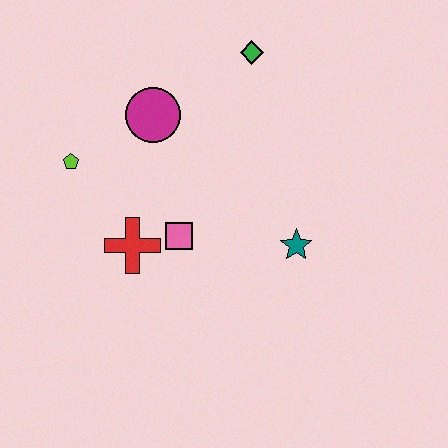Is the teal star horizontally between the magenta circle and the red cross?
No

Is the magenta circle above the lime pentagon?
Yes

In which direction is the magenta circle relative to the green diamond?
The magenta circle is to the left of the green diamond.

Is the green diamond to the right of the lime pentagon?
Yes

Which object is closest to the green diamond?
The magenta circle is closest to the green diamond.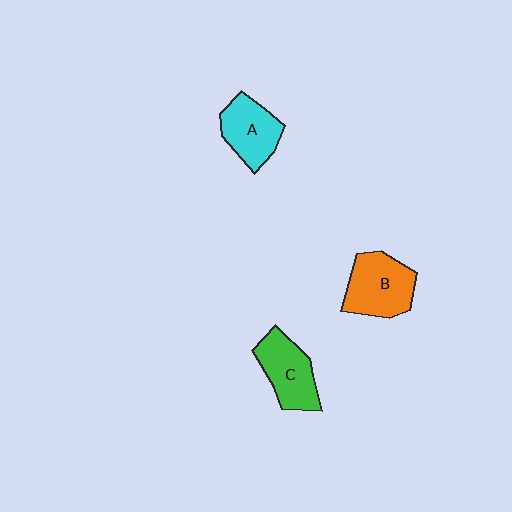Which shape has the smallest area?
Shape A (cyan).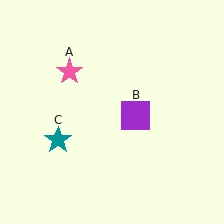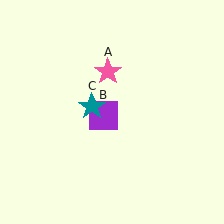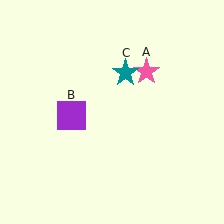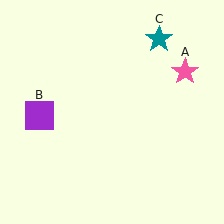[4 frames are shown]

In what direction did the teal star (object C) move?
The teal star (object C) moved up and to the right.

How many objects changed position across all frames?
3 objects changed position: pink star (object A), purple square (object B), teal star (object C).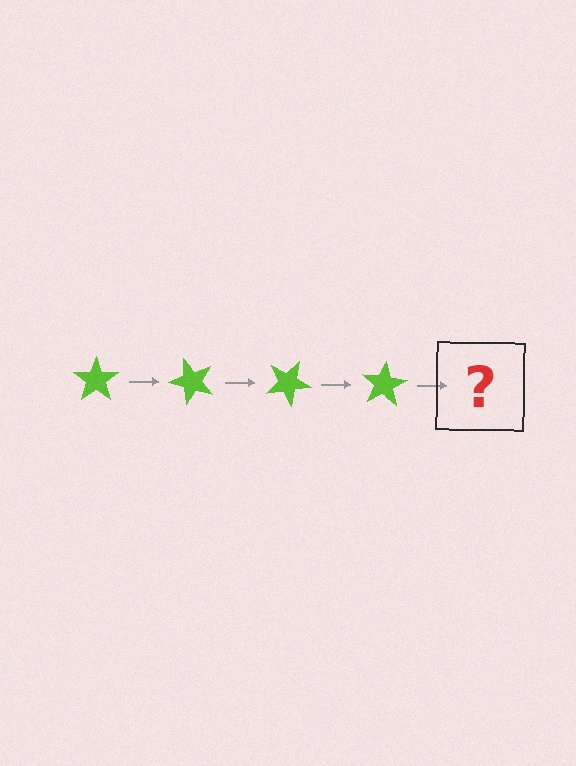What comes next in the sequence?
The next element should be a lime star rotated 200 degrees.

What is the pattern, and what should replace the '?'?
The pattern is that the star rotates 50 degrees each step. The '?' should be a lime star rotated 200 degrees.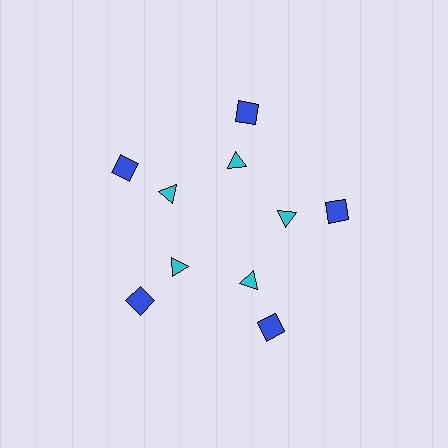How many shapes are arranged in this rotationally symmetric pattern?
There are 10 shapes, arranged in 5 groups of 2.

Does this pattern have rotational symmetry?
Yes, this pattern has 5-fold rotational symmetry. It looks the same after rotating 72 degrees around the center.